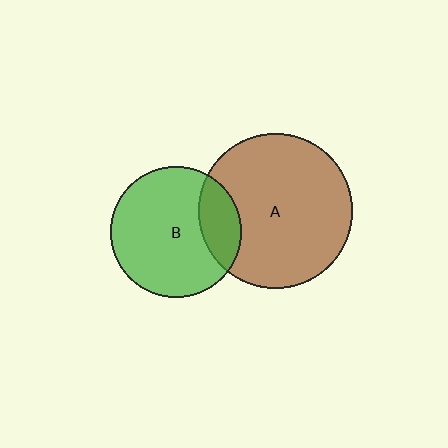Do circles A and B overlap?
Yes.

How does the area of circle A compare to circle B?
Approximately 1.4 times.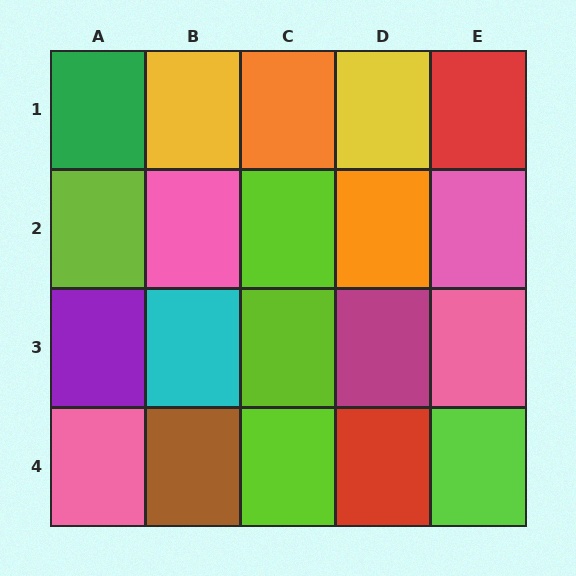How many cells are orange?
2 cells are orange.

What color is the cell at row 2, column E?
Pink.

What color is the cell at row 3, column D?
Magenta.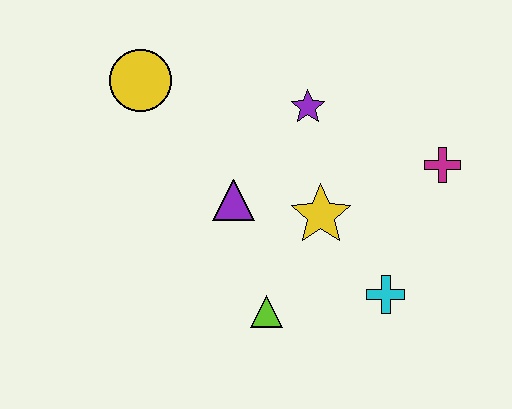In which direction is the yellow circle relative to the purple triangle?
The yellow circle is above the purple triangle.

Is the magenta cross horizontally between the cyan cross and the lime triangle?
No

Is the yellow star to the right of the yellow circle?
Yes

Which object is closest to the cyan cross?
The yellow star is closest to the cyan cross.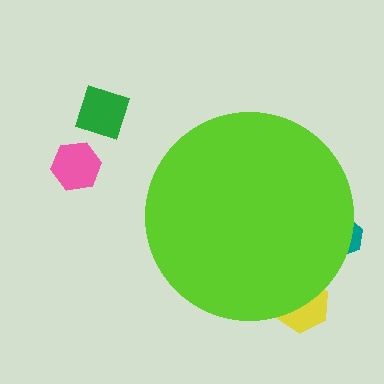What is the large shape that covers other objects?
A lime circle.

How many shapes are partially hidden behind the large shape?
2 shapes are partially hidden.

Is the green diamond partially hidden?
No, the green diamond is fully visible.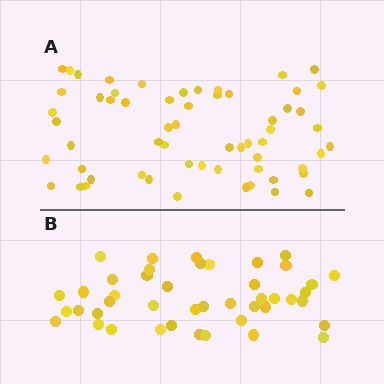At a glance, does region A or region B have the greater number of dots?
Region A (the top region) has more dots.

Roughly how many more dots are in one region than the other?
Region A has approximately 15 more dots than region B.